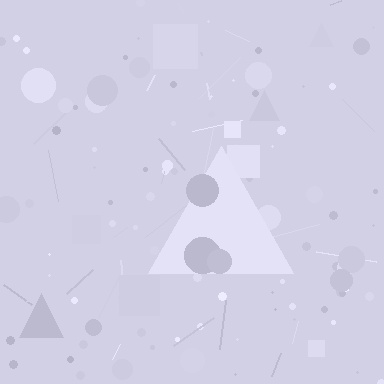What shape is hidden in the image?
A triangle is hidden in the image.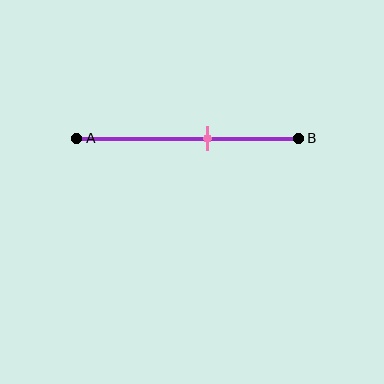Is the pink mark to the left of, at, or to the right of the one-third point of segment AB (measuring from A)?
The pink mark is to the right of the one-third point of segment AB.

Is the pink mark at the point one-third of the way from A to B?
No, the mark is at about 60% from A, not at the 33% one-third point.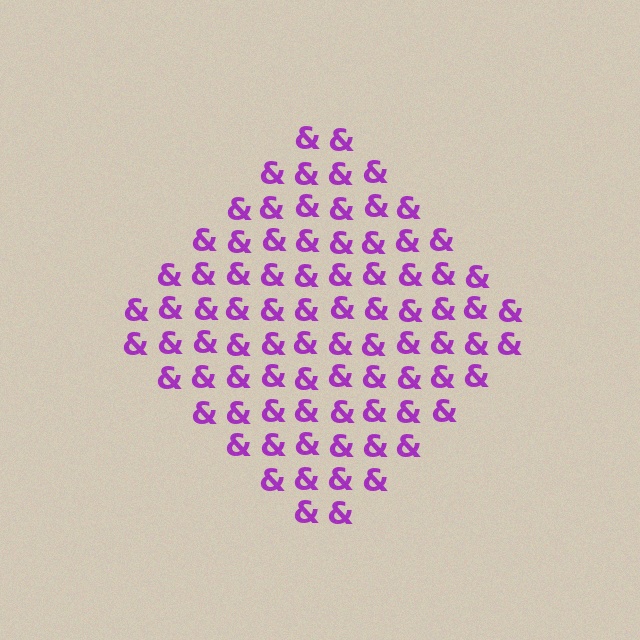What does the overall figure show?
The overall figure shows a diamond.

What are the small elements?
The small elements are ampersands.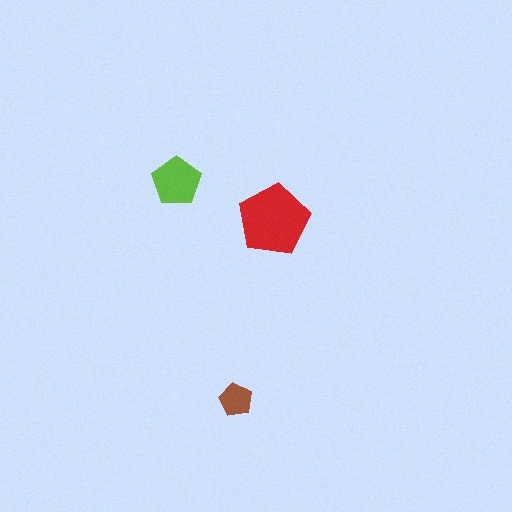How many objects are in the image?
There are 3 objects in the image.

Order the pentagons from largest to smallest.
the red one, the lime one, the brown one.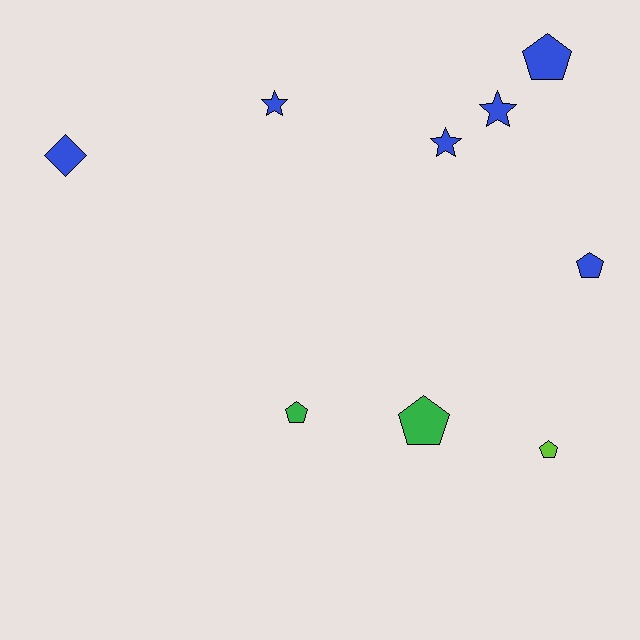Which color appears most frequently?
Blue, with 6 objects.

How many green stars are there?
There are no green stars.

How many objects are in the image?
There are 9 objects.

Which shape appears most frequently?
Pentagon, with 5 objects.